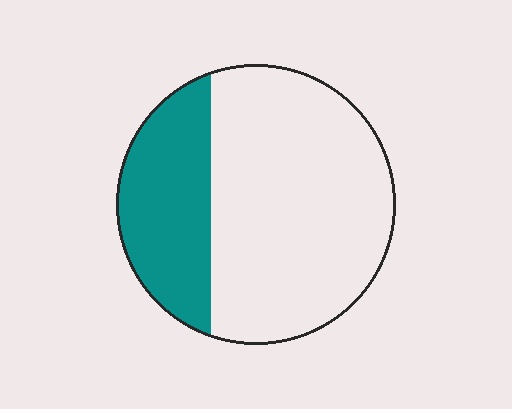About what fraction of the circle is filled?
About one third (1/3).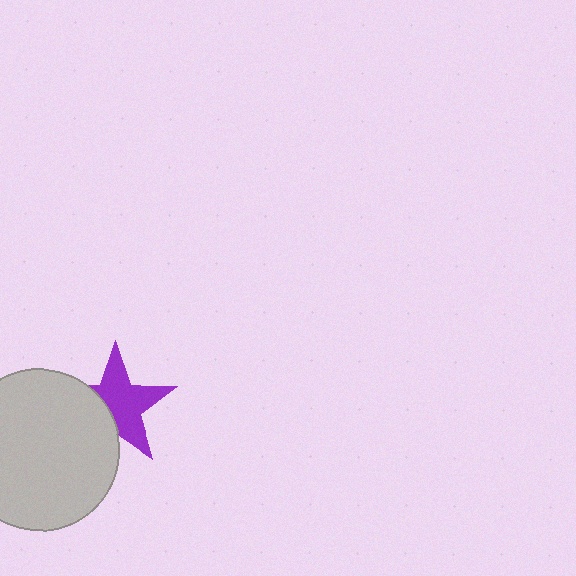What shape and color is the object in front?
The object in front is a light gray circle.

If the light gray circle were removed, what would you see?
You would see the complete purple star.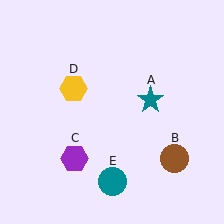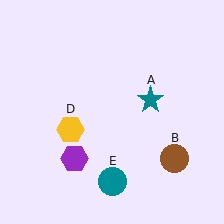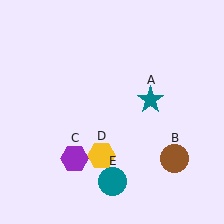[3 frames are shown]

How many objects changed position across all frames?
1 object changed position: yellow hexagon (object D).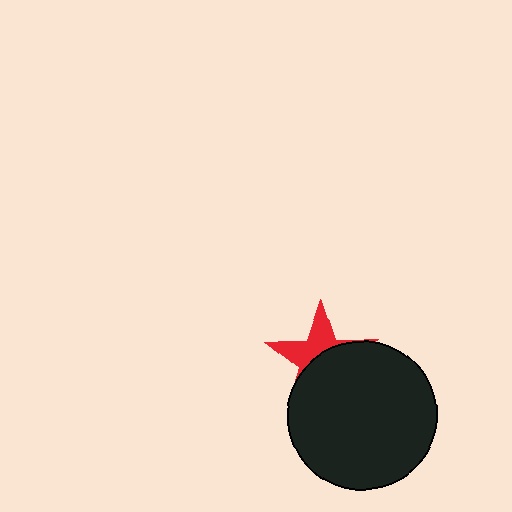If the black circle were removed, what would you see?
You would see the complete red star.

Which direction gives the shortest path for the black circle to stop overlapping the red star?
Moving down gives the shortest separation.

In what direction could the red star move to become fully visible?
The red star could move up. That would shift it out from behind the black circle entirely.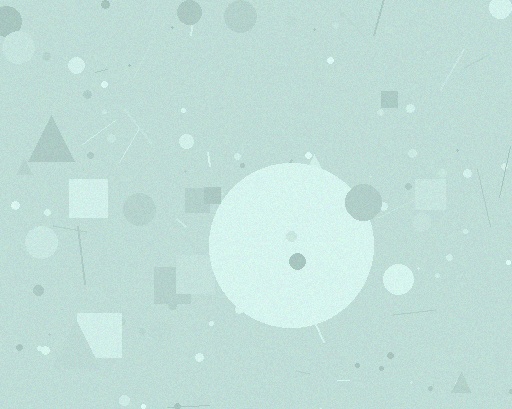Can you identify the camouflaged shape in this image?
The camouflaged shape is a circle.